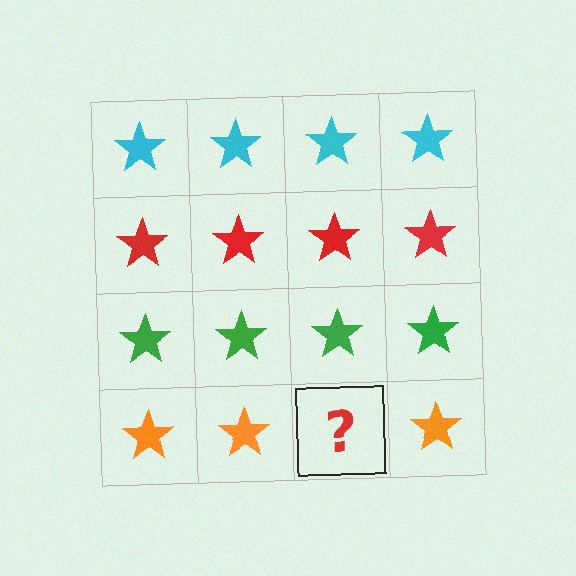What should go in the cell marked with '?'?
The missing cell should contain an orange star.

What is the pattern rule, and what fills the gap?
The rule is that each row has a consistent color. The gap should be filled with an orange star.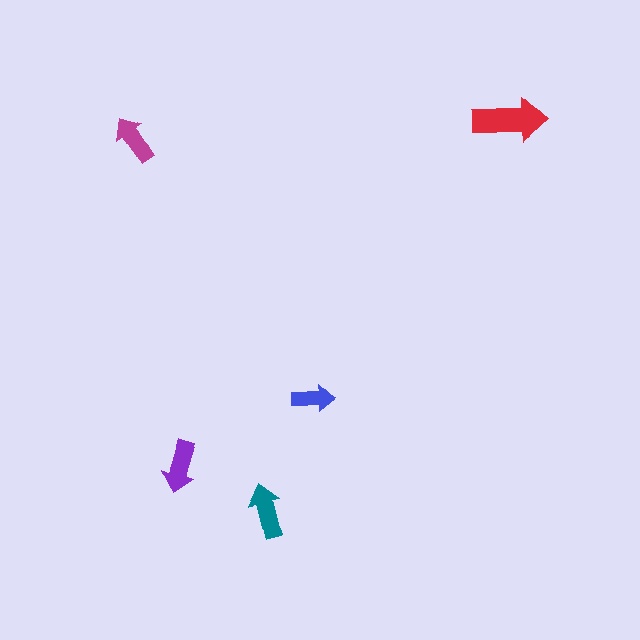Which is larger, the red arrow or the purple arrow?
The red one.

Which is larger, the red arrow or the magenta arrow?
The red one.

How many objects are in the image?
There are 5 objects in the image.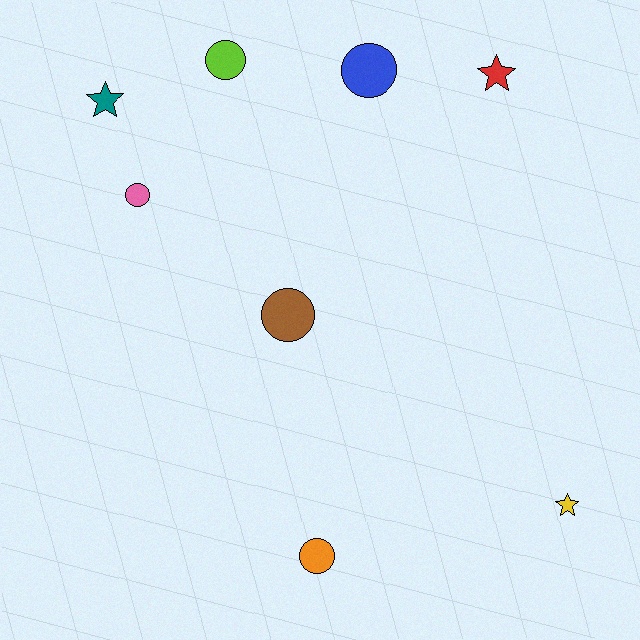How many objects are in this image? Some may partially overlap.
There are 8 objects.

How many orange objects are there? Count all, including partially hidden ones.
There is 1 orange object.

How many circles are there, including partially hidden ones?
There are 5 circles.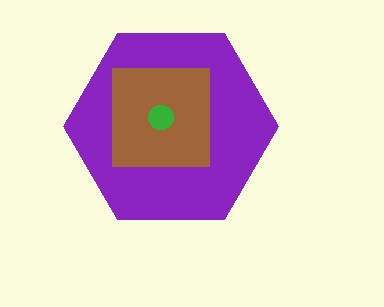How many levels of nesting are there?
3.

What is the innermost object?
The green circle.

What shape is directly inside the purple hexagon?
The brown square.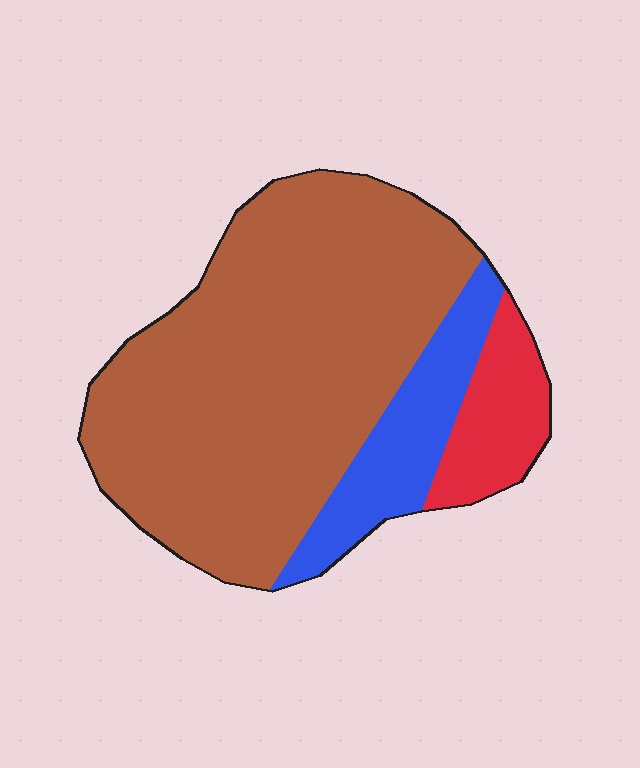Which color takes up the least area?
Red, at roughly 10%.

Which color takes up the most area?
Brown, at roughly 75%.